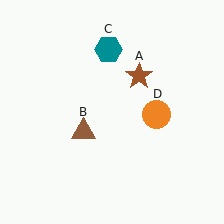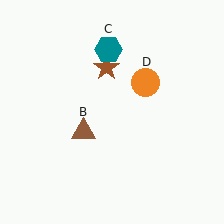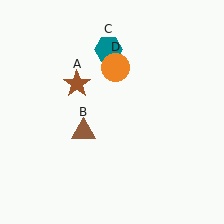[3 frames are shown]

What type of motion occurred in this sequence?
The brown star (object A), orange circle (object D) rotated counterclockwise around the center of the scene.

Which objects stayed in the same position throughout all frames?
Brown triangle (object B) and teal hexagon (object C) remained stationary.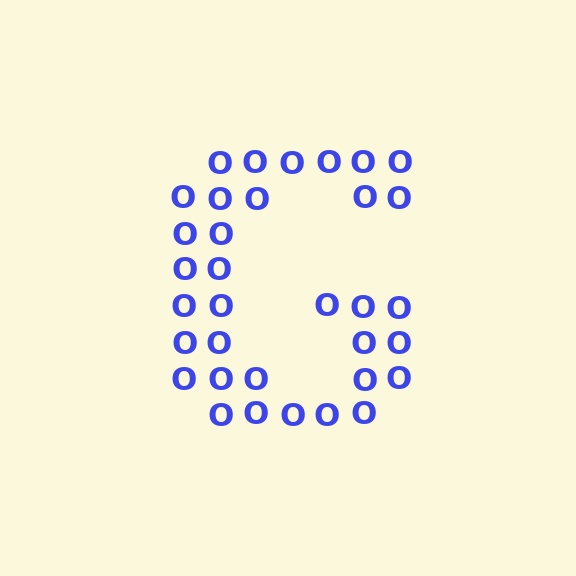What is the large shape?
The large shape is the letter G.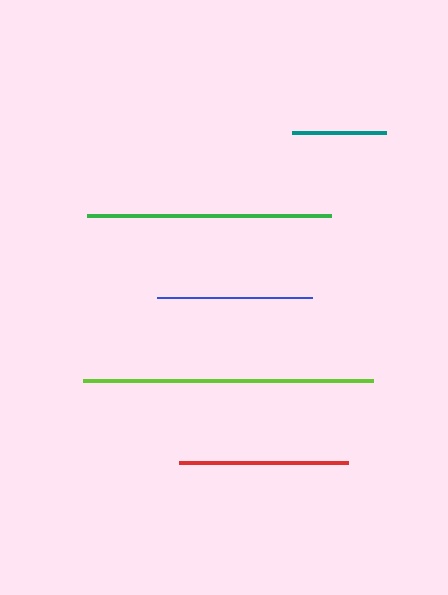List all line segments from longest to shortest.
From longest to shortest: lime, green, red, blue, teal.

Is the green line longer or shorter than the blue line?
The green line is longer than the blue line.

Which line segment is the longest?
The lime line is the longest at approximately 290 pixels.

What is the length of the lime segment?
The lime segment is approximately 290 pixels long.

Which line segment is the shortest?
The teal line is the shortest at approximately 94 pixels.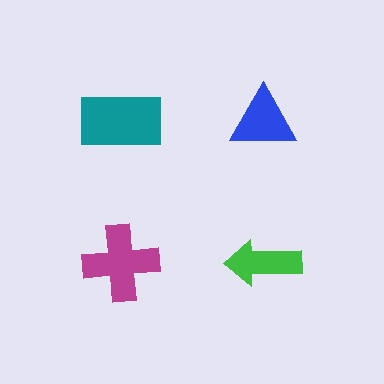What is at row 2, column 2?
A green arrow.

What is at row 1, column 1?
A teal rectangle.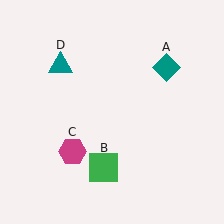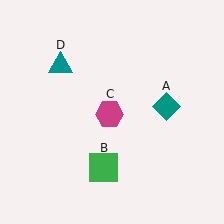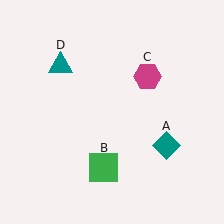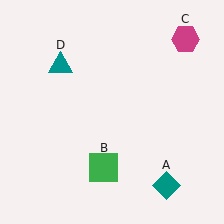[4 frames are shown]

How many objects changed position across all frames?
2 objects changed position: teal diamond (object A), magenta hexagon (object C).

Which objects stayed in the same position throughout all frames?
Green square (object B) and teal triangle (object D) remained stationary.